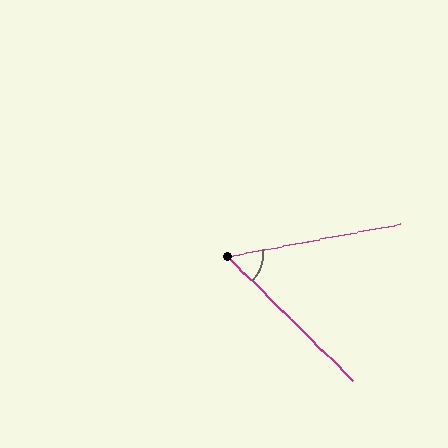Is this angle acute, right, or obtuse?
It is acute.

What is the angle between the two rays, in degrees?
Approximately 55 degrees.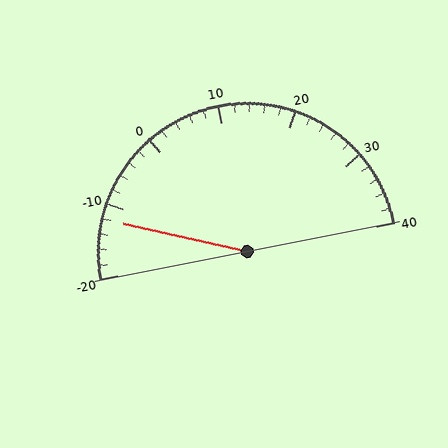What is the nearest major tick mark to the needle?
The nearest major tick mark is -10.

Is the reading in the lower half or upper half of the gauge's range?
The reading is in the lower half of the range (-20 to 40).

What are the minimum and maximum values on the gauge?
The gauge ranges from -20 to 40.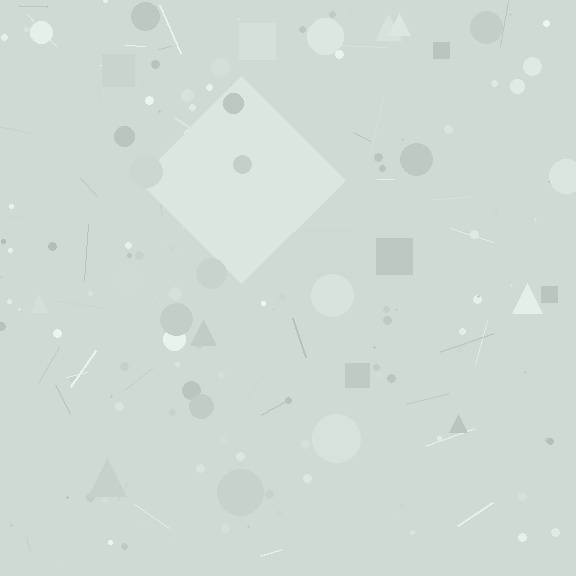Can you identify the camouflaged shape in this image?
The camouflaged shape is a diamond.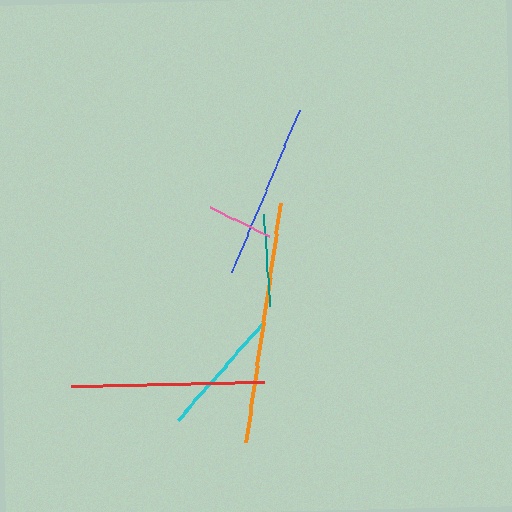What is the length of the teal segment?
The teal segment is approximately 93 pixels long.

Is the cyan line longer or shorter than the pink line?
The cyan line is longer than the pink line.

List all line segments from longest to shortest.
From longest to shortest: orange, red, blue, cyan, teal, pink.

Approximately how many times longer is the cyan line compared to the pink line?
The cyan line is approximately 2.0 times the length of the pink line.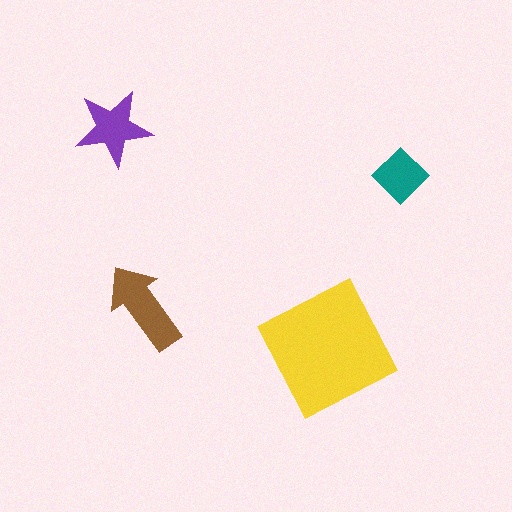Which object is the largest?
The yellow square.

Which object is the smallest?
The teal diamond.